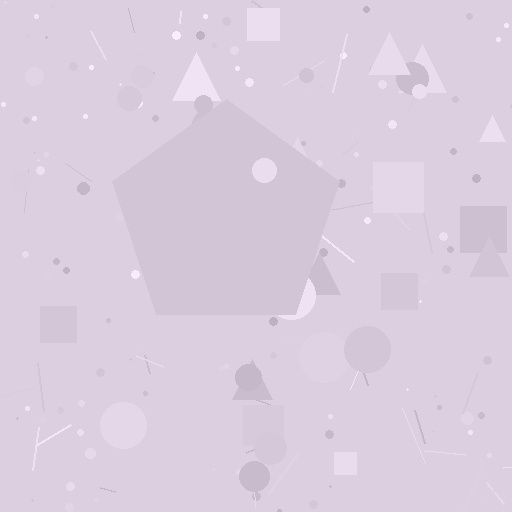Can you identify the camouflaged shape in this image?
The camouflaged shape is a pentagon.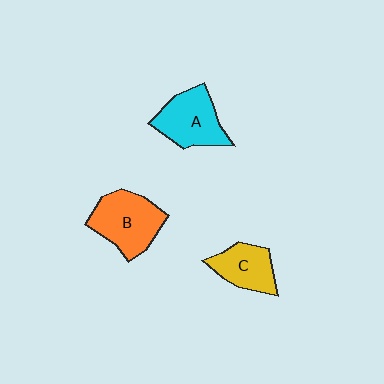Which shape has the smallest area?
Shape C (yellow).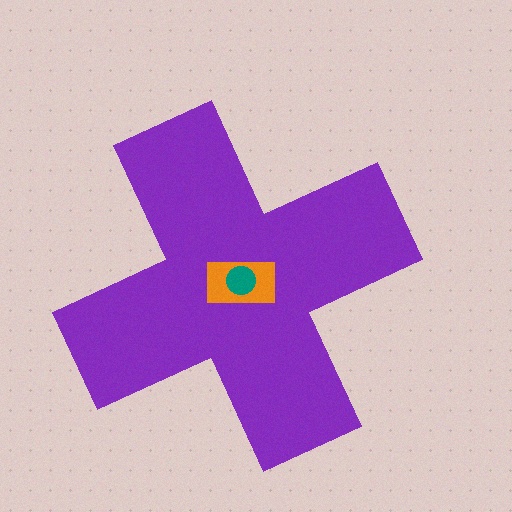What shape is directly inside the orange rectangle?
The teal circle.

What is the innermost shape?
The teal circle.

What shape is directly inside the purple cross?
The orange rectangle.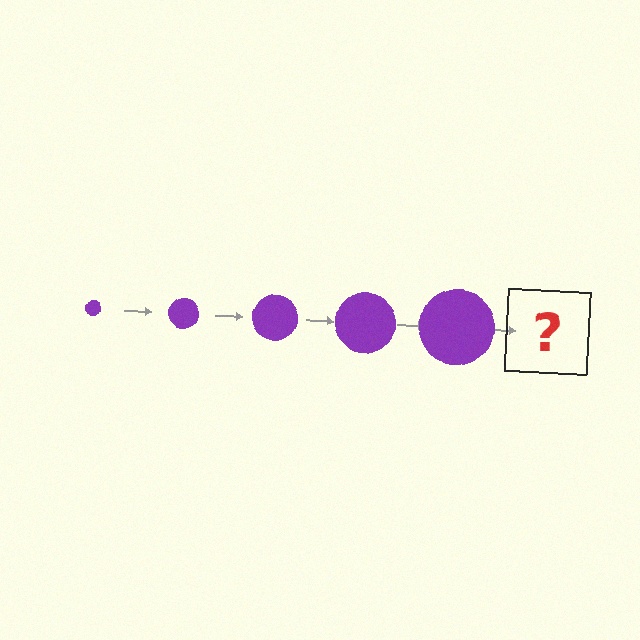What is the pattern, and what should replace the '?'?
The pattern is that the circle gets progressively larger each step. The '?' should be a purple circle, larger than the previous one.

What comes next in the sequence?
The next element should be a purple circle, larger than the previous one.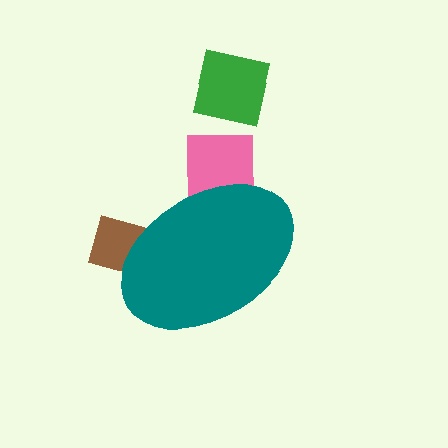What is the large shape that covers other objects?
A teal ellipse.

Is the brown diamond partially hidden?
Yes, the brown diamond is partially hidden behind the teal ellipse.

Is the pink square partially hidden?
Yes, the pink square is partially hidden behind the teal ellipse.